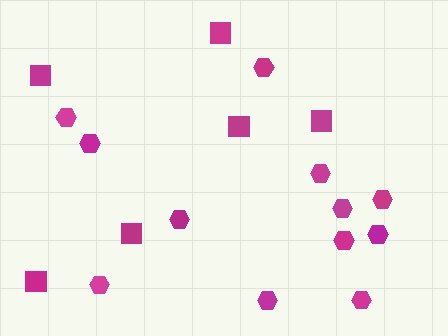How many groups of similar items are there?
There are 2 groups: one group of hexagons (12) and one group of squares (6).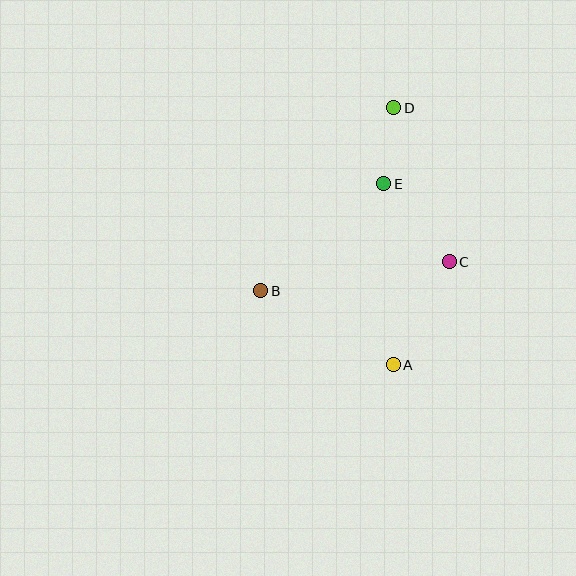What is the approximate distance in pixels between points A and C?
The distance between A and C is approximately 117 pixels.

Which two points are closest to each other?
Points D and E are closest to each other.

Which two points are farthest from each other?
Points A and D are farthest from each other.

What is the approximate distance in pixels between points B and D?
The distance between B and D is approximately 226 pixels.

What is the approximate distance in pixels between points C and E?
The distance between C and E is approximately 102 pixels.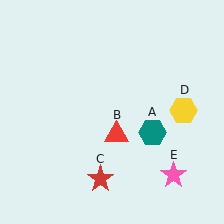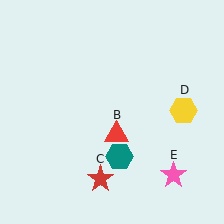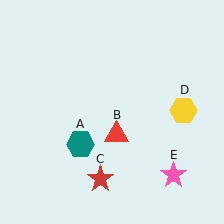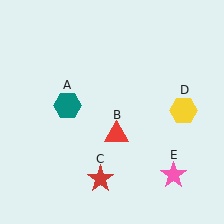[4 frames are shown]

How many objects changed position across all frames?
1 object changed position: teal hexagon (object A).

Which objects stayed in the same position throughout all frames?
Red triangle (object B) and red star (object C) and yellow hexagon (object D) and pink star (object E) remained stationary.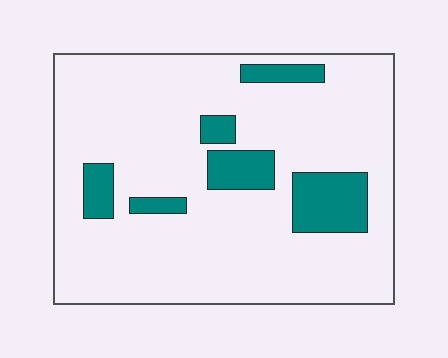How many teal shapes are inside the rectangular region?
6.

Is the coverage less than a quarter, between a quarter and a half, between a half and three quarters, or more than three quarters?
Less than a quarter.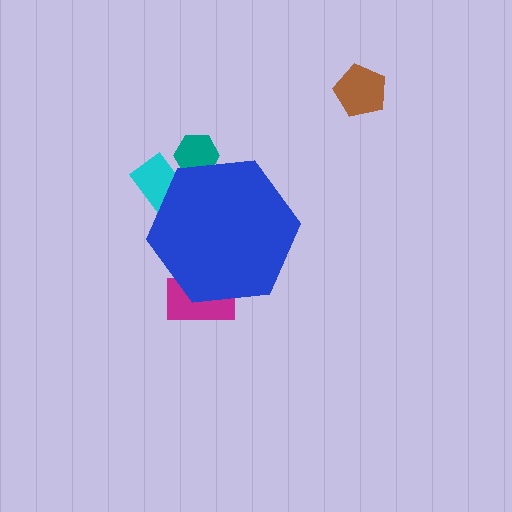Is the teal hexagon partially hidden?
Yes, the teal hexagon is partially hidden behind the blue hexagon.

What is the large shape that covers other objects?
A blue hexagon.